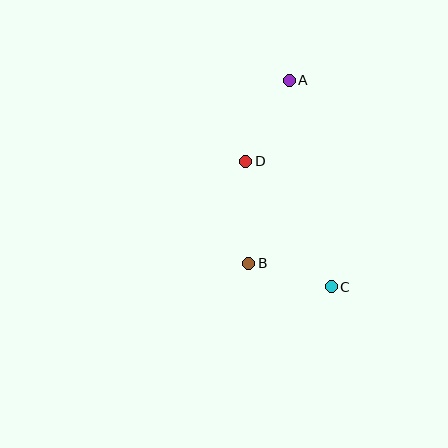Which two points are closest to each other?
Points B and C are closest to each other.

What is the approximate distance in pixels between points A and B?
The distance between A and B is approximately 188 pixels.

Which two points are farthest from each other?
Points A and C are farthest from each other.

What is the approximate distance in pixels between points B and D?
The distance between B and D is approximately 103 pixels.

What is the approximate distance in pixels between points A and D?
The distance between A and D is approximately 92 pixels.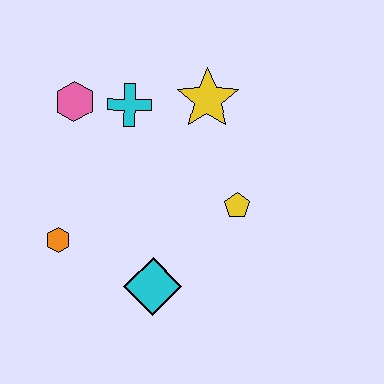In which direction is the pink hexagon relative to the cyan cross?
The pink hexagon is to the left of the cyan cross.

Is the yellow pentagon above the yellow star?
No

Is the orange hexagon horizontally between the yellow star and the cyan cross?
No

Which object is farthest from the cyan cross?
The cyan diamond is farthest from the cyan cross.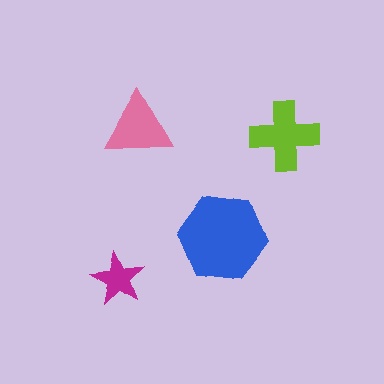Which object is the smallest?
The magenta star.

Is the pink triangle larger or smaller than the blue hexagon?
Smaller.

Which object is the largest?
The blue hexagon.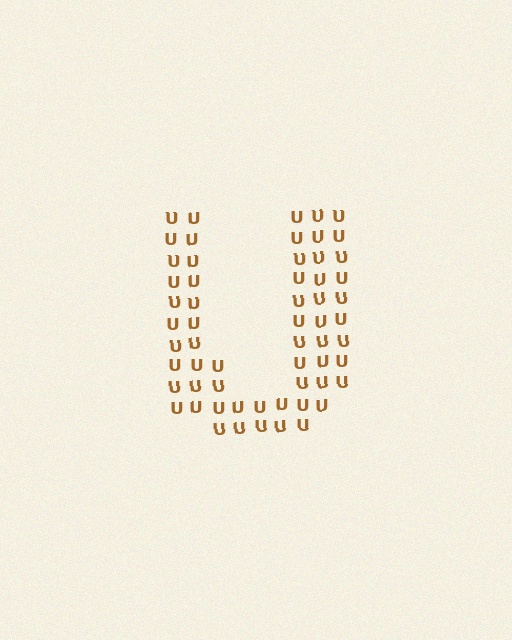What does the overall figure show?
The overall figure shows the letter U.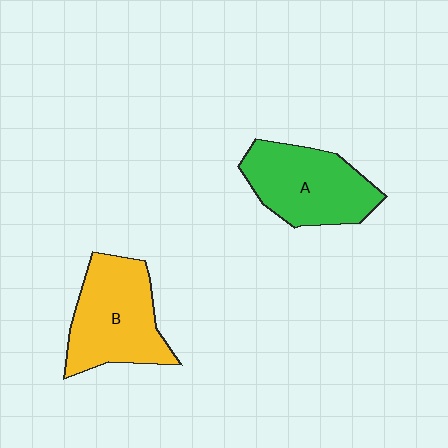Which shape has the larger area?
Shape B (yellow).